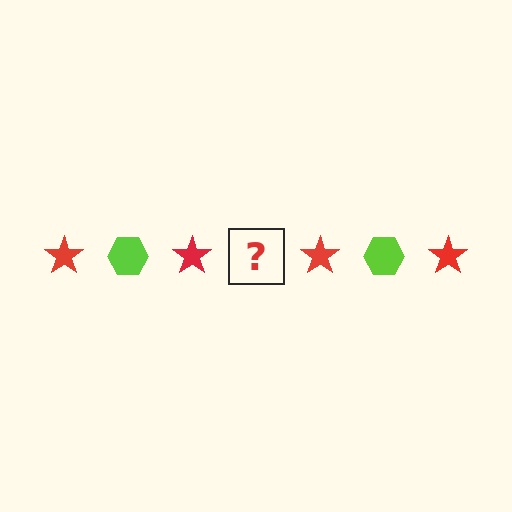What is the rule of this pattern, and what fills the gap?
The rule is that the pattern alternates between red star and lime hexagon. The gap should be filled with a lime hexagon.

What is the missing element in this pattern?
The missing element is a lime hexagon.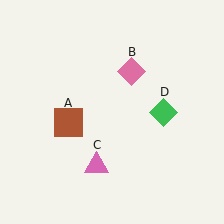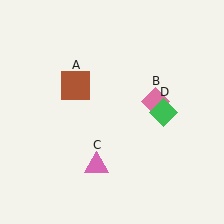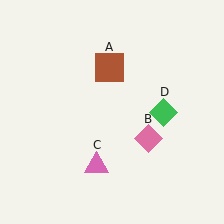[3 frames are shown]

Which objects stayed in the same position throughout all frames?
Pink triangle (object C) and green diamond (object D) remained stationary.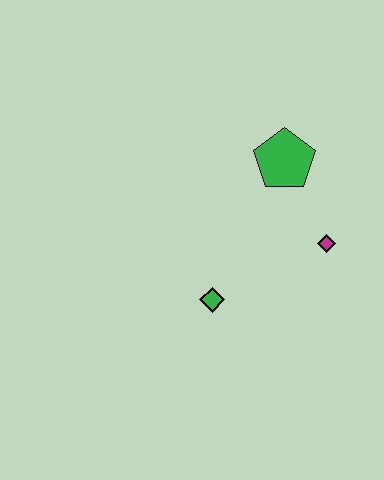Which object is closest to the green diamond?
The magenta diamond is closest to the green diamond.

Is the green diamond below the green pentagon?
Yes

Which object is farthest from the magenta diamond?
The green diamond is farthest from the magenta diamond.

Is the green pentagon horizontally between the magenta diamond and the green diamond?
Yes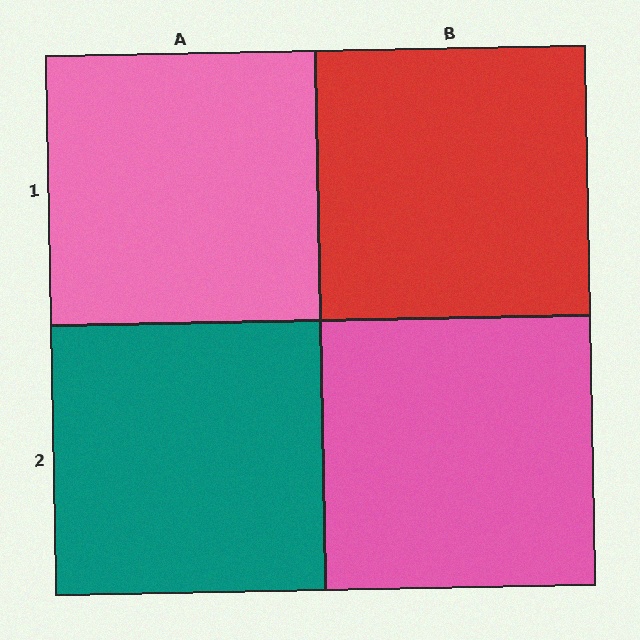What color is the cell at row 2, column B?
Pink.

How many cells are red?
1 cell is red.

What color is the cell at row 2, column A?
Teal.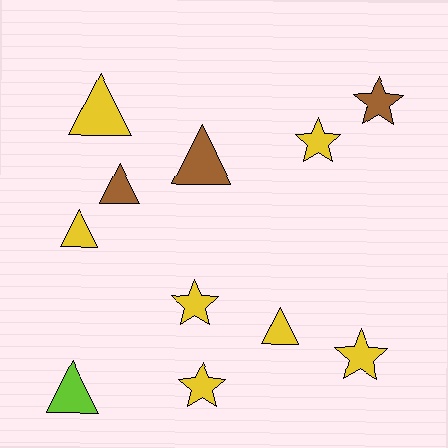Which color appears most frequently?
Yellow, with 7 objects.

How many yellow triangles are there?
There are 3 yellow triangles.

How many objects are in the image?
There are 11 objects.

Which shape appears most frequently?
Triangle, with 6 objects.